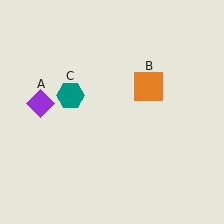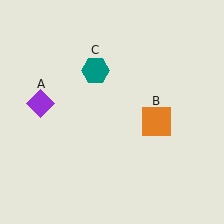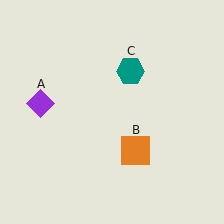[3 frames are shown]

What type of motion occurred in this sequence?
The orange square (object B), teal hexagon (object C) rotated clockwise around the center of the scene.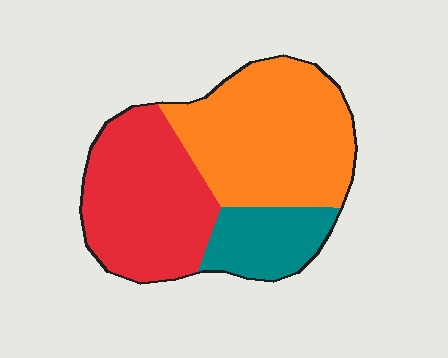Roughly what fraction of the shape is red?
Red takes up about three eighths (3/8) of the shape.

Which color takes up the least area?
Teal, at roughly 15%.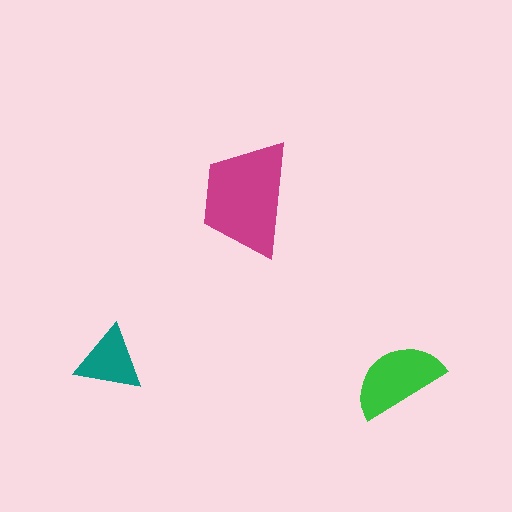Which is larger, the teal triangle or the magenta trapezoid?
The magenta trapezoid.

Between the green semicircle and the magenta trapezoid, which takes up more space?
The magenta trapezoid.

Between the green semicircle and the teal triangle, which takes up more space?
The green semicircle.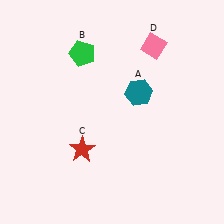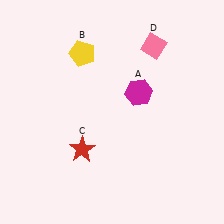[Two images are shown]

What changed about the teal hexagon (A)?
In Image 1, A is teal. In Image 2, it changed to magenta.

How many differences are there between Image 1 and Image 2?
There are 2 differences between the two images.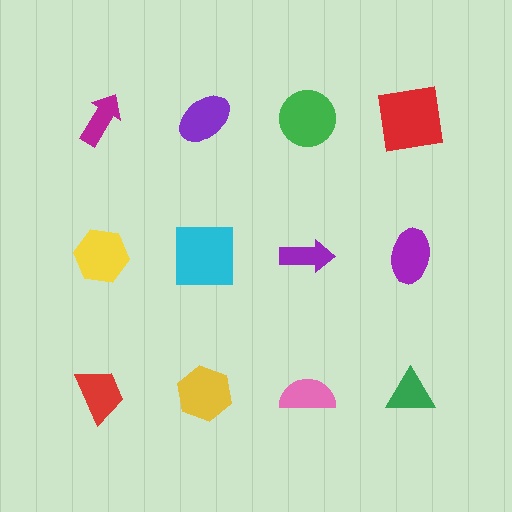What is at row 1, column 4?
A red square.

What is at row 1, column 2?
A purple ellipse.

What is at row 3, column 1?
A red trapezoid.